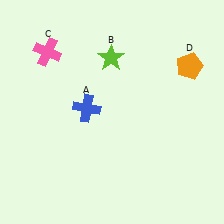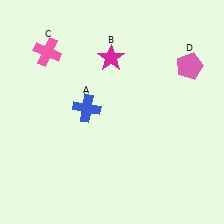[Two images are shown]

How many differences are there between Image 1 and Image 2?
There are 2 differences between the two images.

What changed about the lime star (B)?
In Image 1, B is lime. In Image 2, it changed to magenta.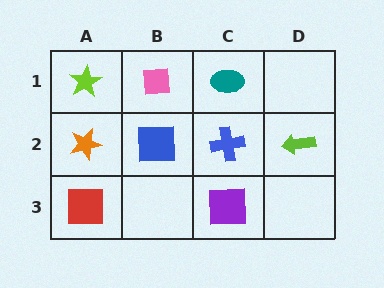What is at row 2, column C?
A blue cross.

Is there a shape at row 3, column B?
No, that cell is empty.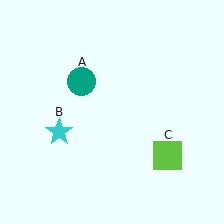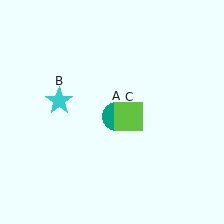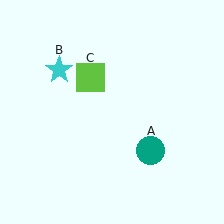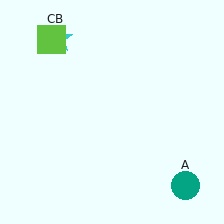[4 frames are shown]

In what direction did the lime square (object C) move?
The lime square (object C) moved up and to the left.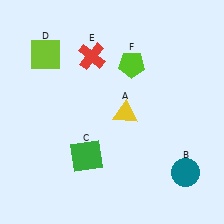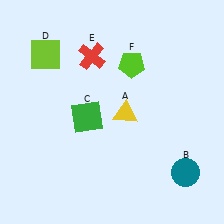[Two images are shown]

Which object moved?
The green square (C) moved up.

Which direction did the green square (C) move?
The green square (C) moved up.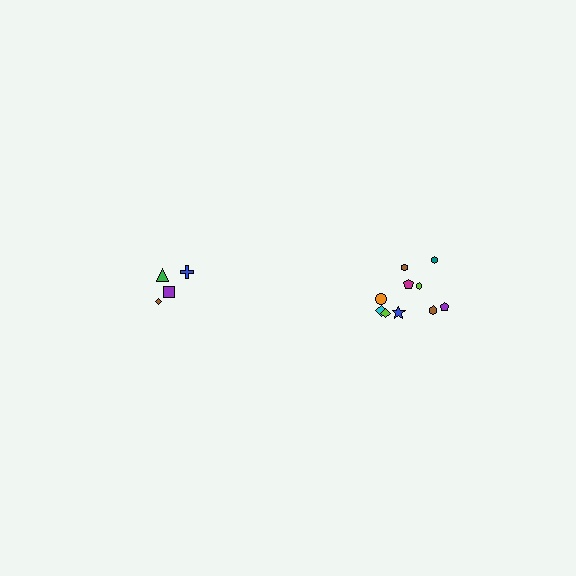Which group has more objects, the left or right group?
The right group.